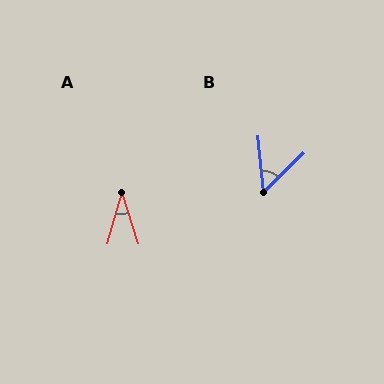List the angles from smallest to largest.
A (34°), B (51°).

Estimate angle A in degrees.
Approximately 34 degrees.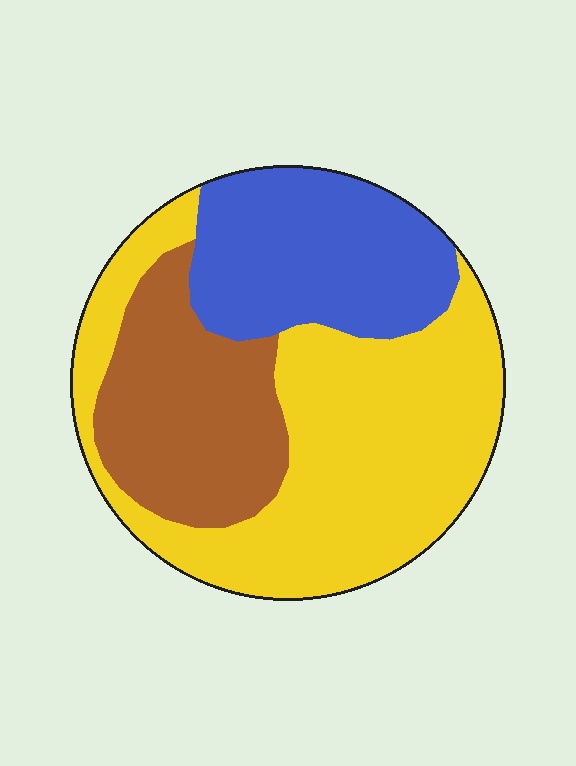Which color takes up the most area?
Yellow, at roughly 50%.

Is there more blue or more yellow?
Yellow.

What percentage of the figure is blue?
Blue takes up about one quarter (1/4) of the figure.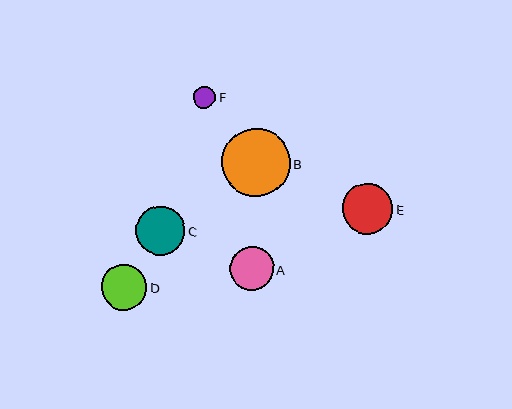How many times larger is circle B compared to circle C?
Circle B is approximately 1.4 times the size of circle C.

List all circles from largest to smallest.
From largest to smallest: B, E, C, D, A, F.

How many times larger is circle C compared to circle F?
Circle C is approximately 2.3 times the size of circle F.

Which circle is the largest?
Circle B is the largest with a size of approximately 68 pixels.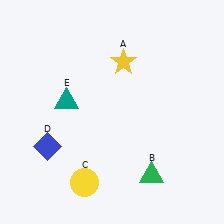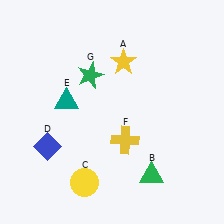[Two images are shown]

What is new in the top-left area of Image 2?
A green star (G) was added in the top-left area of Image 2.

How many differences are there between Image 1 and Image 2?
There are 2 differences between the two images.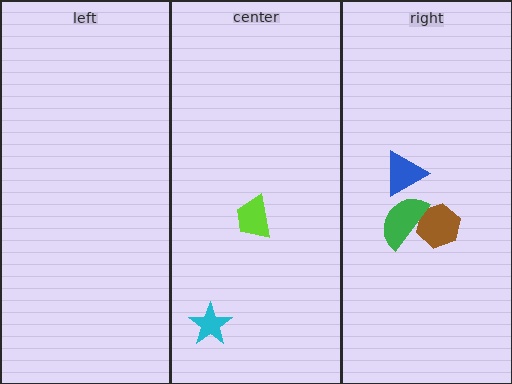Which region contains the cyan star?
The center region.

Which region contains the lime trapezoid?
The center region.